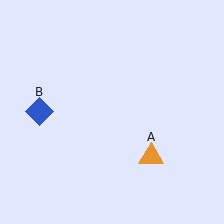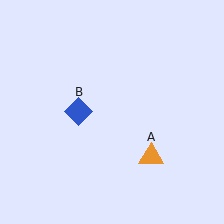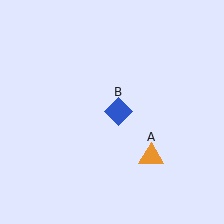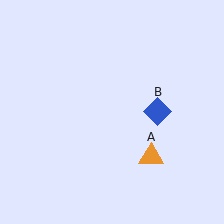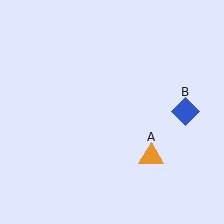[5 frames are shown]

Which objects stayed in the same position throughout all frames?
Orange triangle (object A) remained stationary.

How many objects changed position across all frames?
1 object changed position: blue diamond (object B).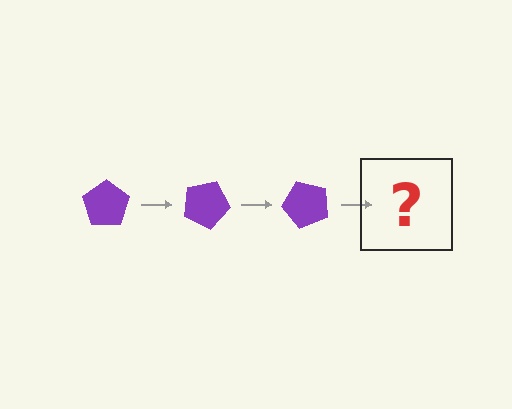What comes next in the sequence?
The next element should be a purple pentagon rotated 75 degrees.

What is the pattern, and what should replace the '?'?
The pattern is that the pentagon rotates 25 degrees each step. The '?' should be a purple pentagon rotated 75 degrees.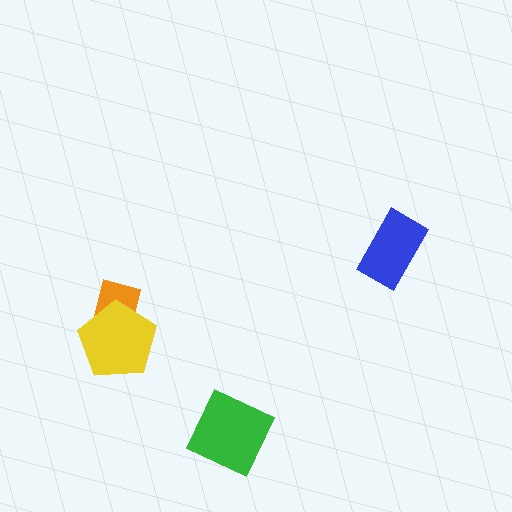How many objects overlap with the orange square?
1 object overlaps with the orange square.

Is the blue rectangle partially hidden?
No, no other shape covers it.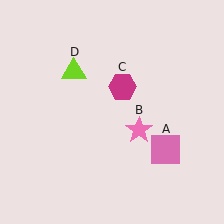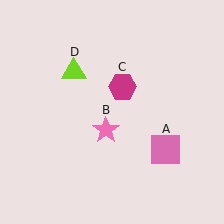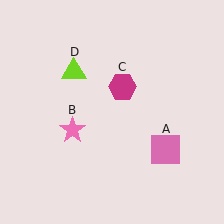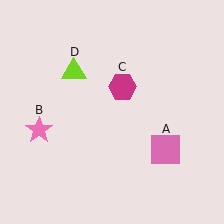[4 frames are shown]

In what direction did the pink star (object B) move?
The pink star (object B) moved left.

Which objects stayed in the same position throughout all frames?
Pink square (object A) and magenta hexagon (object C) and lime triangle (object D) remained stationary.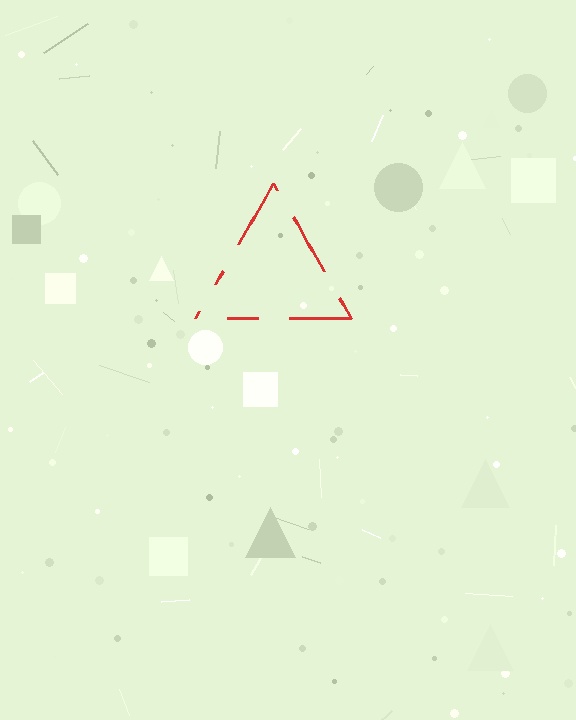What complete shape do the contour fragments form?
The contour fragments form a triangle.